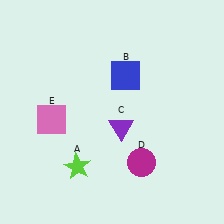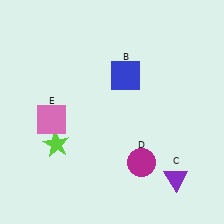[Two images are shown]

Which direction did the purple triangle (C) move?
The purple triangle (C) moved right.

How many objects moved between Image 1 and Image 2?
2 objects moved between the two images.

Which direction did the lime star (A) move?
The lime star (A) moved up.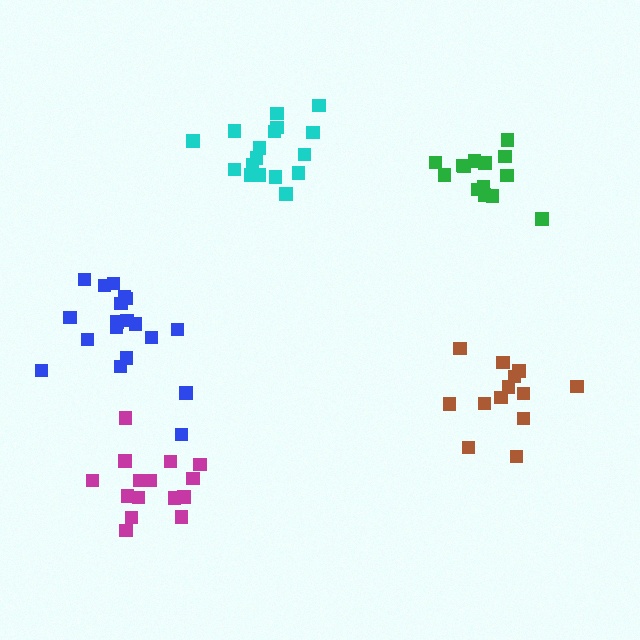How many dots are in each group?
Group 1: 15 dots, Group 2: 13 dots, Group 3: 17 dots, Group 4: 15 dots, Group 5: 19 dots (79 total).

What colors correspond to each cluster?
The clusters are colored: magenta, brown, cyan, green, blue.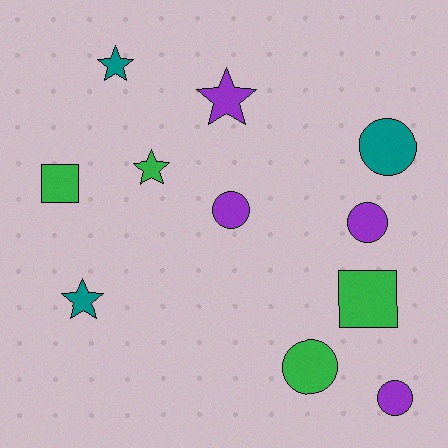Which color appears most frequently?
Green, with 4 objects.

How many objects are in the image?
There are 11 objects.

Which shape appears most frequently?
Circle, with 5 objects.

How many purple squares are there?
There are no purple squares.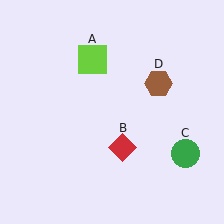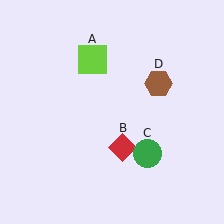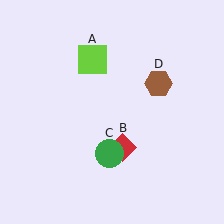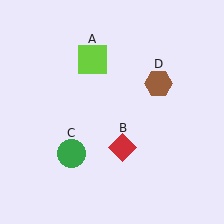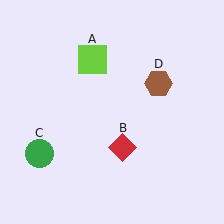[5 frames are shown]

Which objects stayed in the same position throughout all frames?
Lime square (object A) and red diamond (object B) and brown hexagon (object D) remained stationary.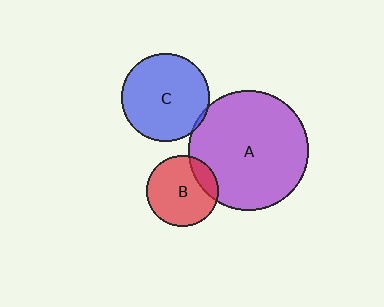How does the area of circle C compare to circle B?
Approximately 1.5 times.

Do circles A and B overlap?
Yes.